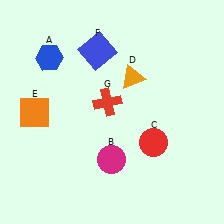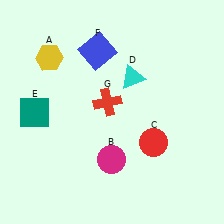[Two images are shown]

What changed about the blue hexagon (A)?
In Image 1, A is blue. In Image 2, it changed to yellow.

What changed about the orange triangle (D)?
In Image 1, D is orange. In Image 2, it changed to cyan.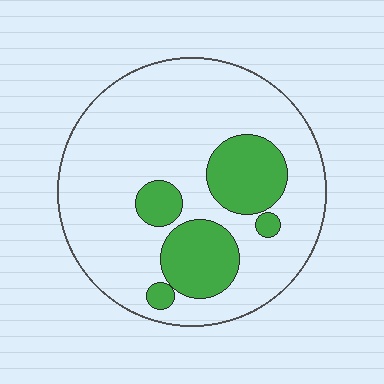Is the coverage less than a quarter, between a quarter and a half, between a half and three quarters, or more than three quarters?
Less than a quarter.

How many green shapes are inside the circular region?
5.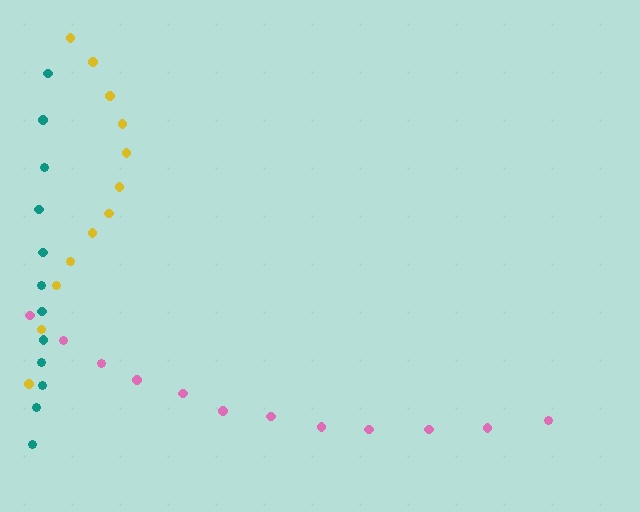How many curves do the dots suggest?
There are 3 distinct paths.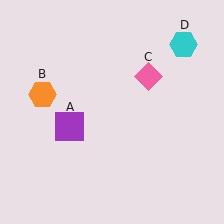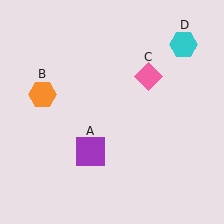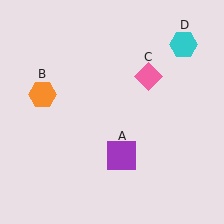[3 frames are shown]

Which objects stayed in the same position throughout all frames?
Orange hexagon (object B) and pink diamond (object C) and cyan hexagon (object D) remained stationary.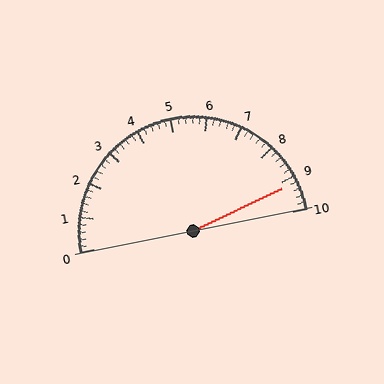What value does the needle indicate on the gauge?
The needle indicates approximately 9.2.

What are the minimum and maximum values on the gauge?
The gauge ranges from 0 to 10.